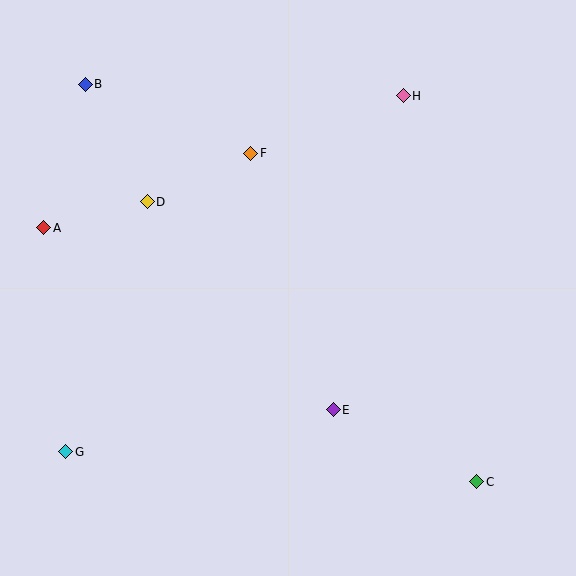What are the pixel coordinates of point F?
Point F is at (251, 153).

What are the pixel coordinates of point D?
Point D is at (147, 202).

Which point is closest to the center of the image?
Point E at (333, 410) is closest to the center.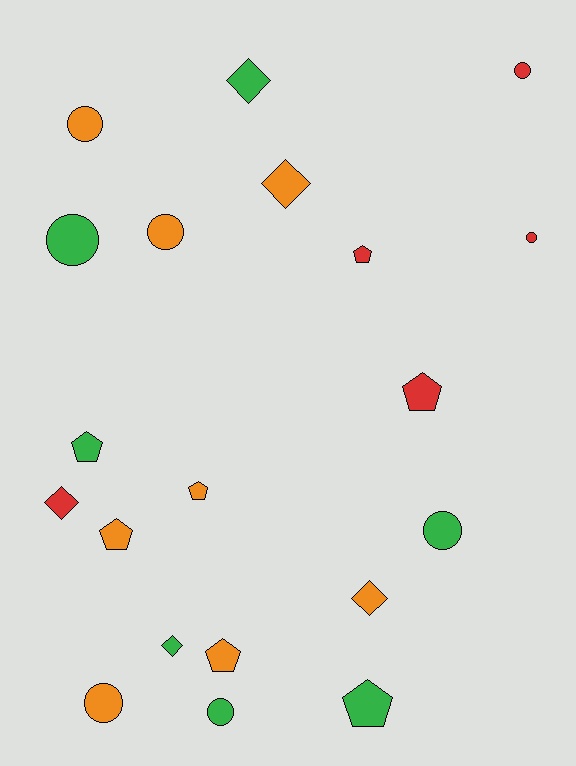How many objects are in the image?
There are 20 objects.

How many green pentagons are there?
There are 2 green pentagons.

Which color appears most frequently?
Orange, with 8 objects.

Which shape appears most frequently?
Circle, with 8 objects.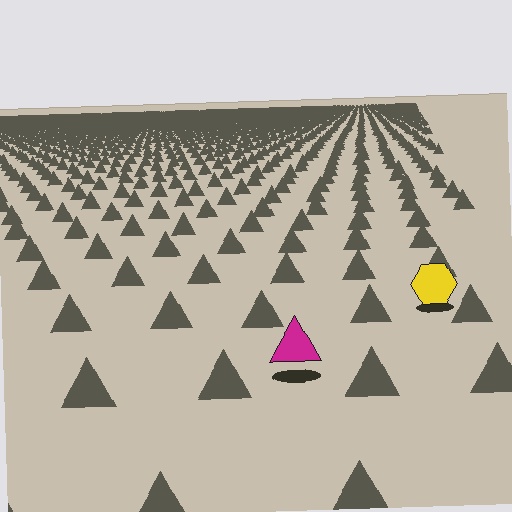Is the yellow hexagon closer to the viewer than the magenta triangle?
No. The magenta triangle is closer — you can tell from the texture gradient: the ground texture is coarser near it.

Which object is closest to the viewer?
The magenta triangle is closest. The texture marks near it are larger and more spread out.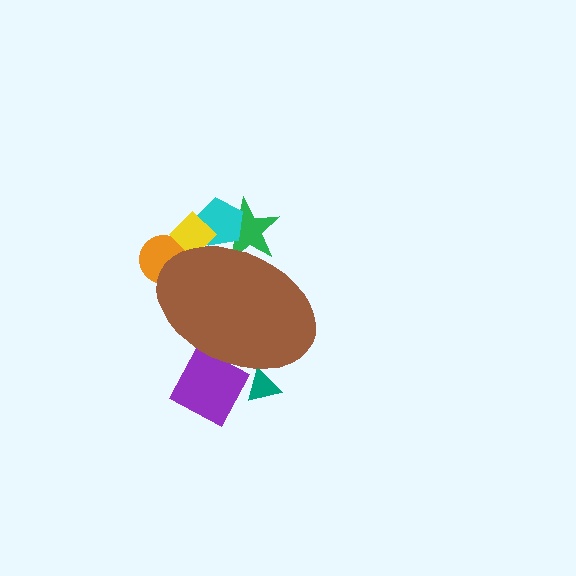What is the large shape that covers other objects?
A brown ellipse.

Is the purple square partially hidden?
Yes, the purple square is partially hidden behind the brown ellipse.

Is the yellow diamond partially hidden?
Yes, the yellow diamond is partially hidden behind the brown ellipse.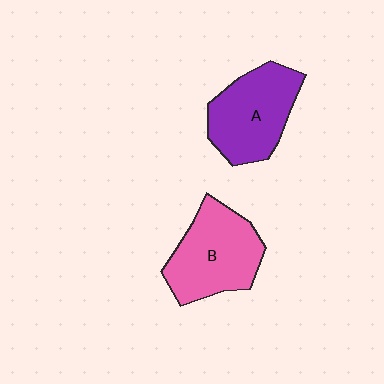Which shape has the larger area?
Shape B (pink).